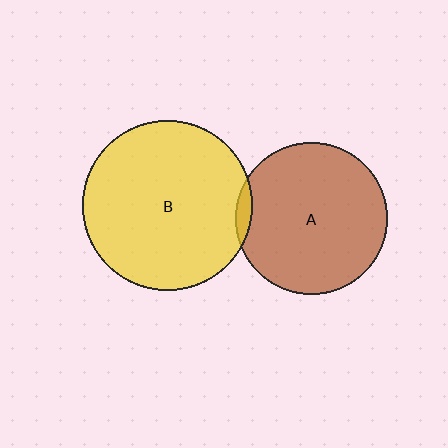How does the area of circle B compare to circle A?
Approximately 1.3 times.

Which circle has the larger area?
Circle B (yellow).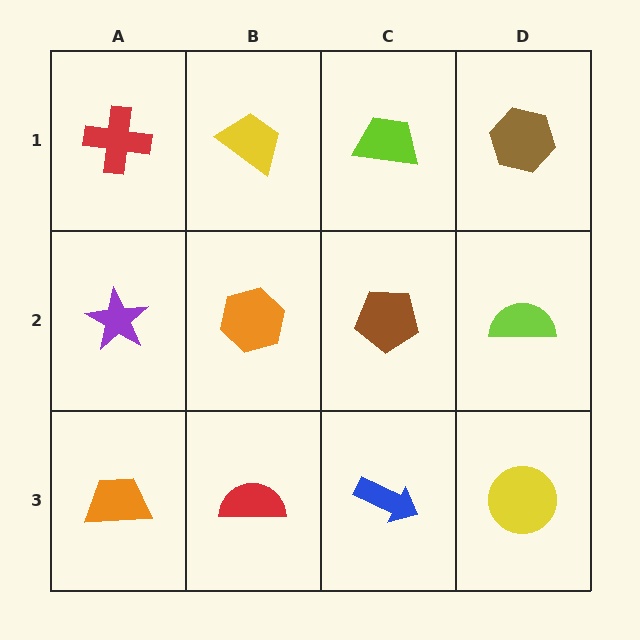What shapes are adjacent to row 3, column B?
An orange hexagon (row 2, column B), an orange trapezoid (row 3, column A), a blue arrow (row 3, column C).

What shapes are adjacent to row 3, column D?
A lime semicircle (row 2, column D), a blue arrow (row 3, column C).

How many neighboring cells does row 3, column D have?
2.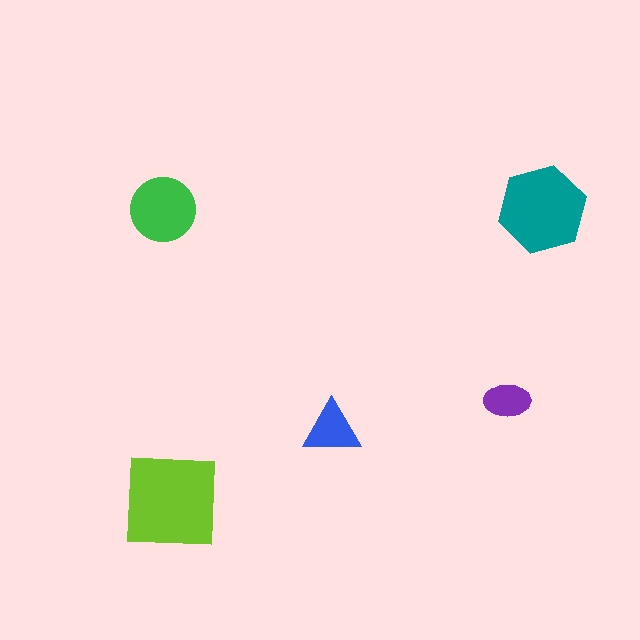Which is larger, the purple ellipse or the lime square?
The lime square.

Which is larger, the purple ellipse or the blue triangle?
The blue triangle.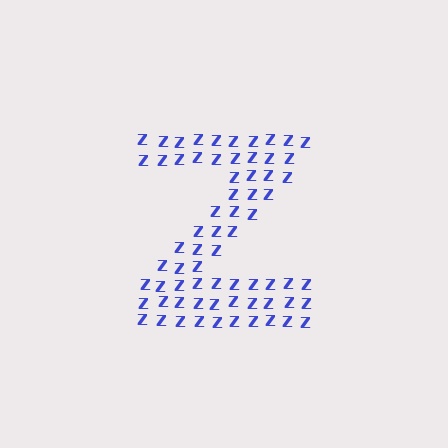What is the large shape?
The large shape is the letter Z.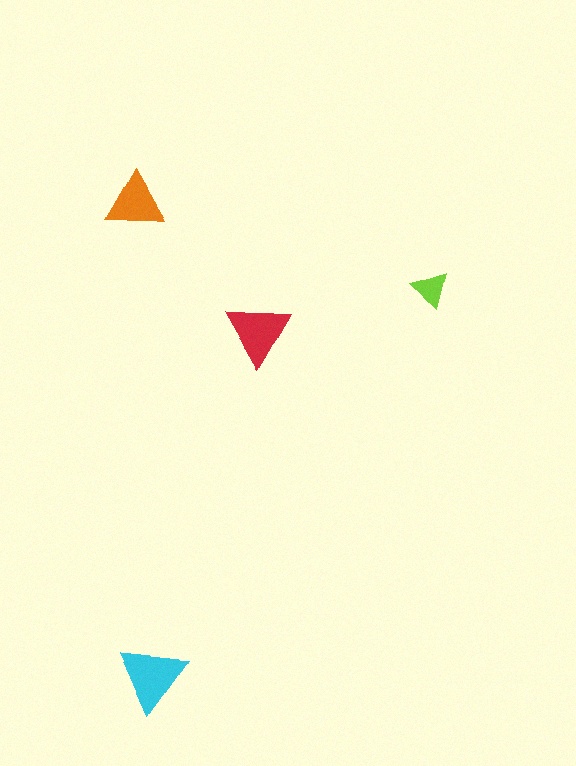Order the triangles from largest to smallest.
the cyan one, the red one, the orange one, the lime one.